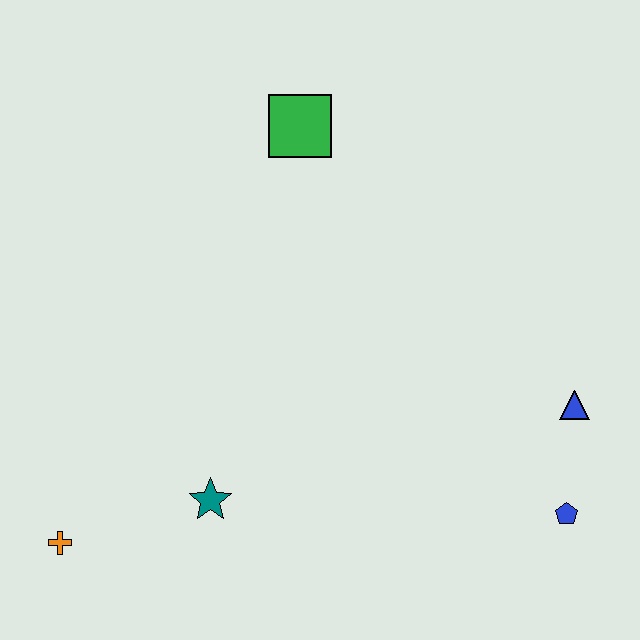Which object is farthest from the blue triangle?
The orange cross is farthest from the blue triangle.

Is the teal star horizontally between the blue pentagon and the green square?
No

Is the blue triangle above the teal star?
Yes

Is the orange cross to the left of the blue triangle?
Yes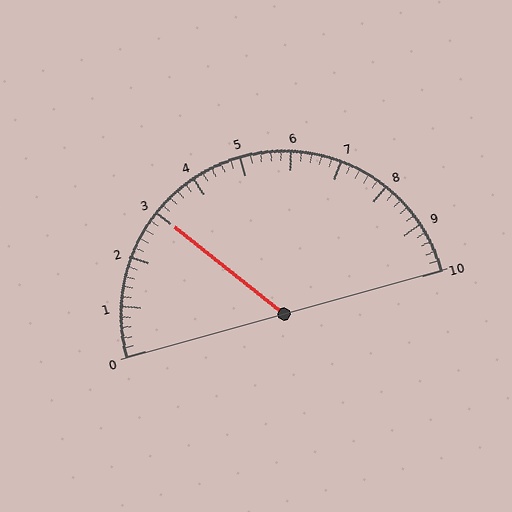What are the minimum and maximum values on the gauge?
The gauge ranges from 0 to 10.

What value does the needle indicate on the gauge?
The needle indicates approximately 3.0.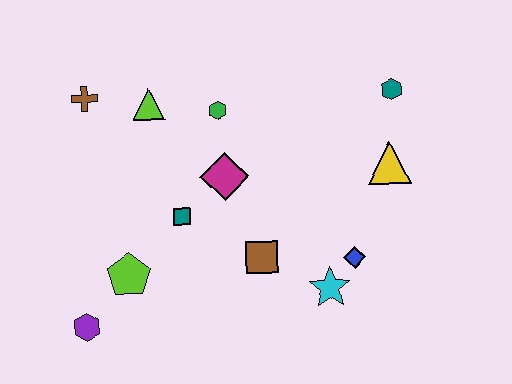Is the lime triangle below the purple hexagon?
No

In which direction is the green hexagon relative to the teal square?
The green hexagon is above the teal square.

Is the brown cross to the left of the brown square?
Yes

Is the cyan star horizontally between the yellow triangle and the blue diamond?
No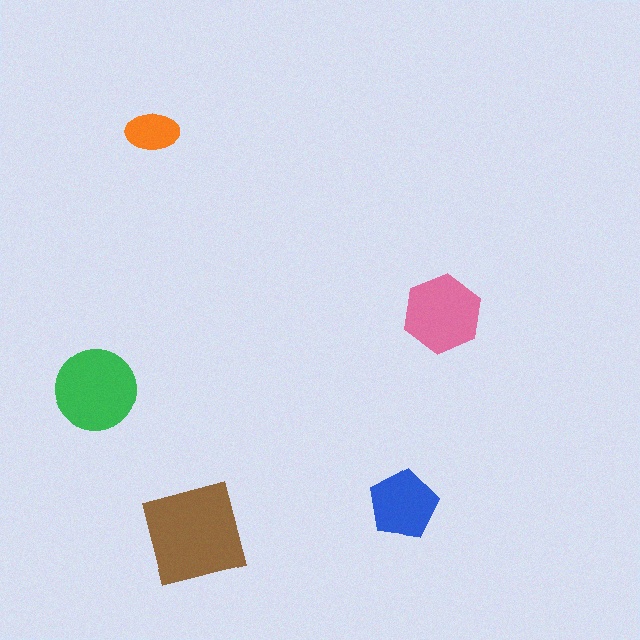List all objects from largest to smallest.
The brown square, the green circle, the pink hexagon, the blue pentagon, the orange ellipse.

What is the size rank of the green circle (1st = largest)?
2nd.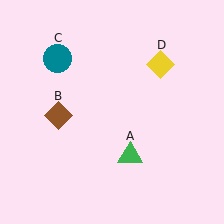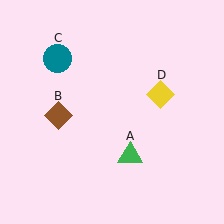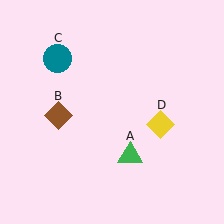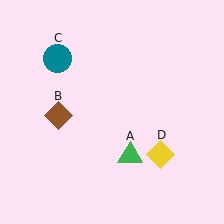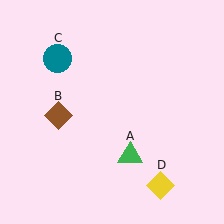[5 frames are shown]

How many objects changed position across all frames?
1 object changed position: yellow diamond (object D).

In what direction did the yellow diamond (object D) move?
The yellow diamond (object D) moved down.